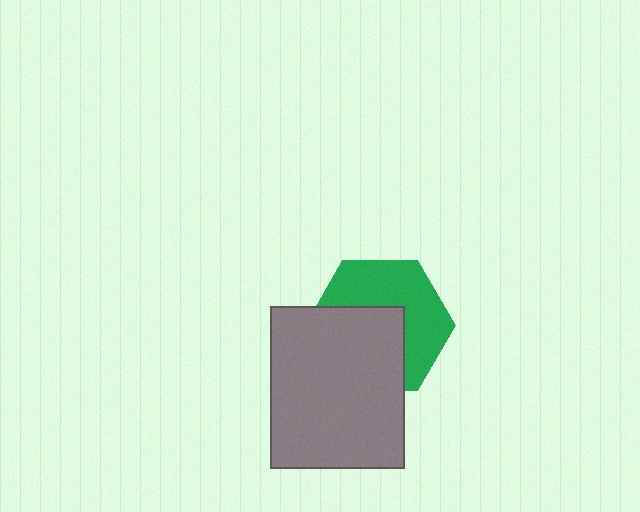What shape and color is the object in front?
The object in front is a gray rectangle.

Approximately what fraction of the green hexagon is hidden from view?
Roughly 49% of the green hexagon is hidden behind the gray rectangle.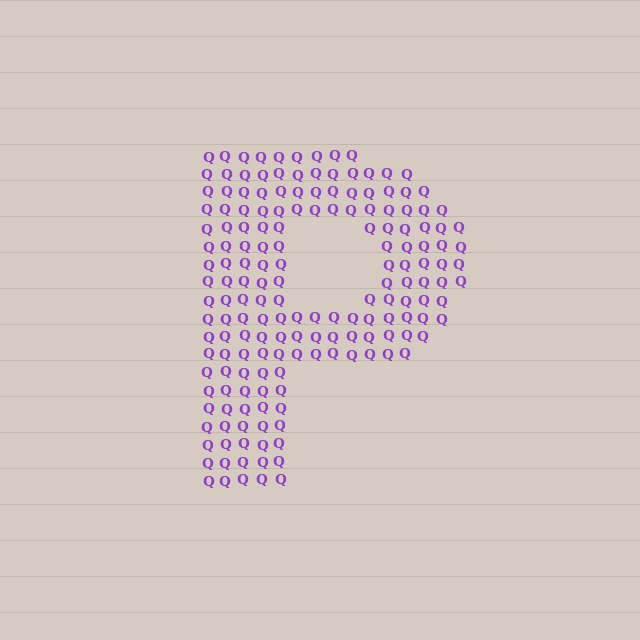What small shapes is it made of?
It is made of small letter Q's.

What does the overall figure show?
The overall figure shows the letter P.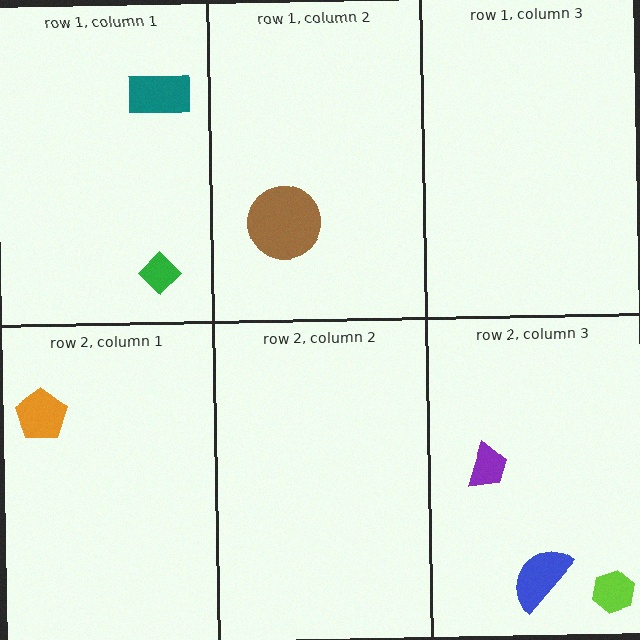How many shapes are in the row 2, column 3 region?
3.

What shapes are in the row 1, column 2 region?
The brown circle.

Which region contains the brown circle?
The row 1, column 2 region.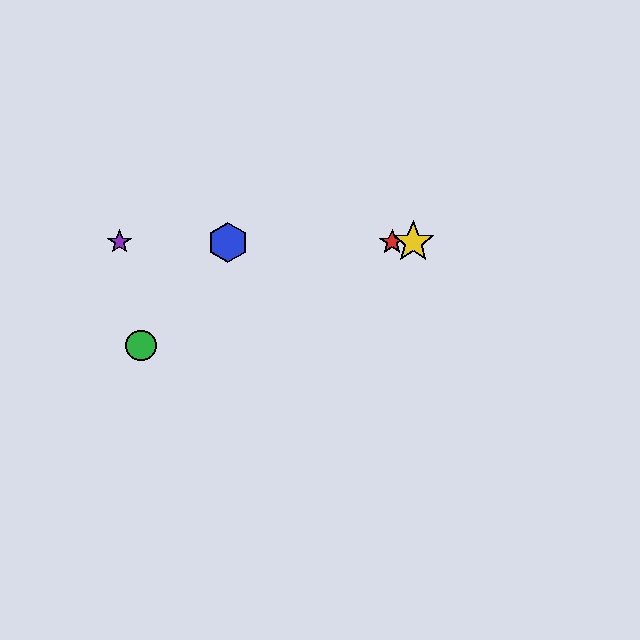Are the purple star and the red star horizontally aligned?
Yes, both are at y≈242.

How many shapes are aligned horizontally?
4 shapes (the red star, the blue hexagon, the yellow star, the purple star) are aligned horizontally.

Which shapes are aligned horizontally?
The red star, the blue hexagon, the yellow star, the purple star are aligned horizontally.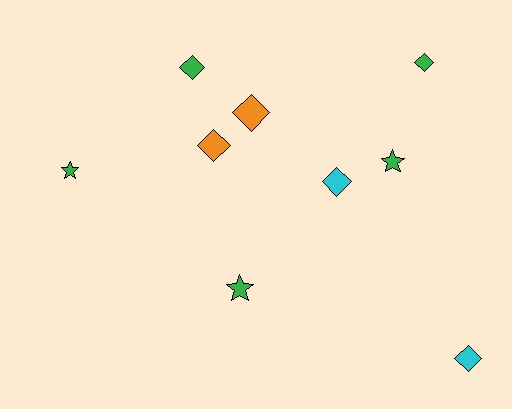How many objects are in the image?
There are 9 objects.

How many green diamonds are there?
There are 2 green diamonds.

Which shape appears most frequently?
Diamond, with 6 objects.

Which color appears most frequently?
Green, with 5 objects.